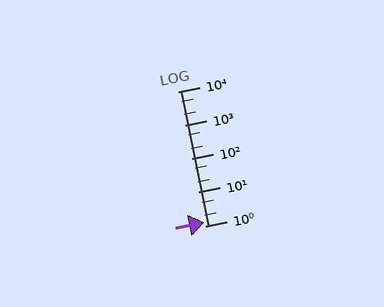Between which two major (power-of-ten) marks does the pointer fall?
The pointer is between 1 and 10.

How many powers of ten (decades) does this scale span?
The scale spans 4 decades, from 1 to 10000.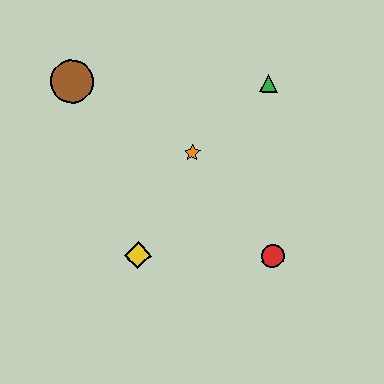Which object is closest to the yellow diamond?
The orange star is closest to the yellow diamond.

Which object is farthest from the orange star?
The brown circle is farthest from the orange star.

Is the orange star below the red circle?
No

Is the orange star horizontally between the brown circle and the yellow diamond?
No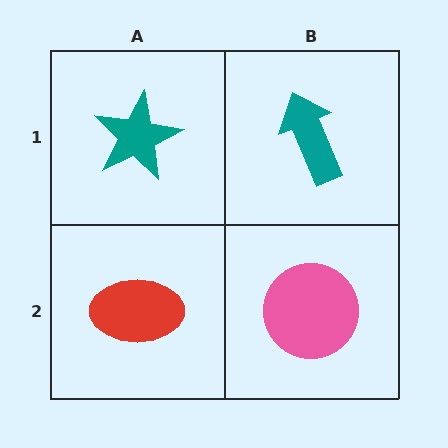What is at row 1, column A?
A teal star.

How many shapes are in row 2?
2 shapes.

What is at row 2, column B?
A pink circle.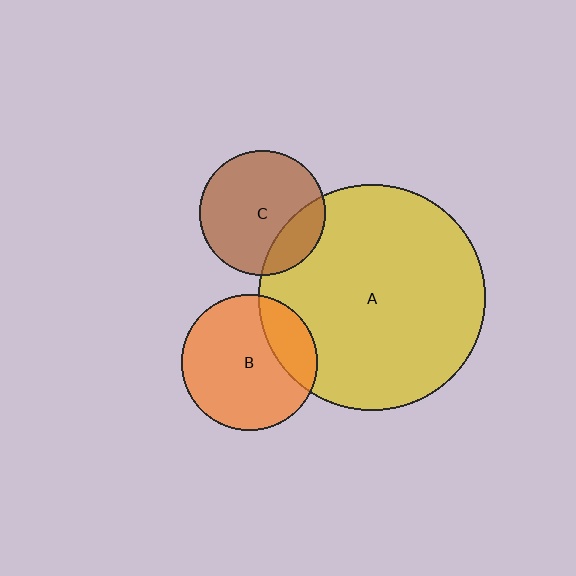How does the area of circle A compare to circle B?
Approximately 2.8 times.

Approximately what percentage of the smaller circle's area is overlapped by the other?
Approximately 20%.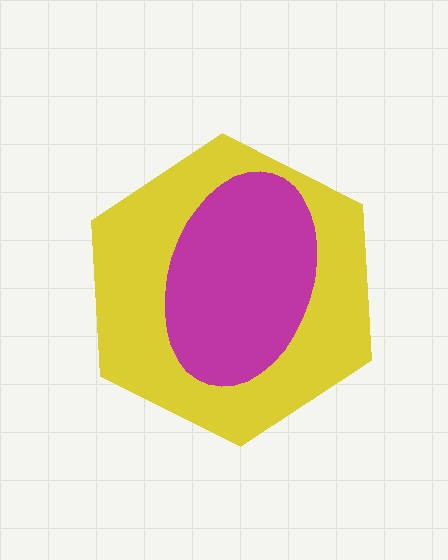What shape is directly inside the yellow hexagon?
The magenta ellipse.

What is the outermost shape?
The yellow hexagon.